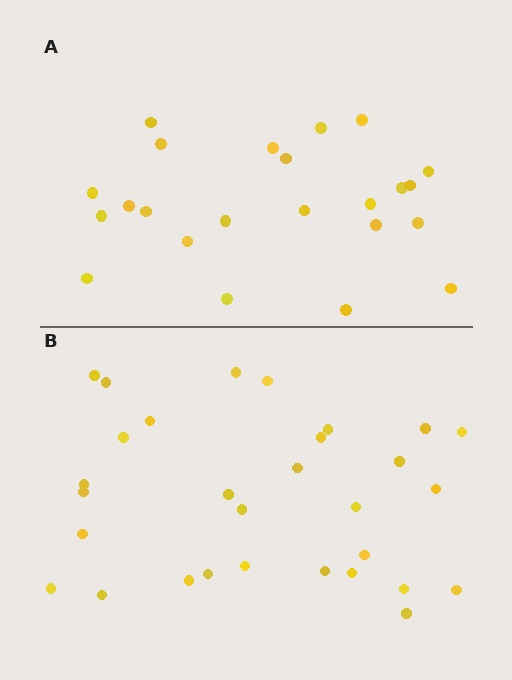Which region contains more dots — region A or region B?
Region B (the bottom region) has more dots.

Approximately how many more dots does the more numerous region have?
Region B has roughly 8 or so more dots than region A.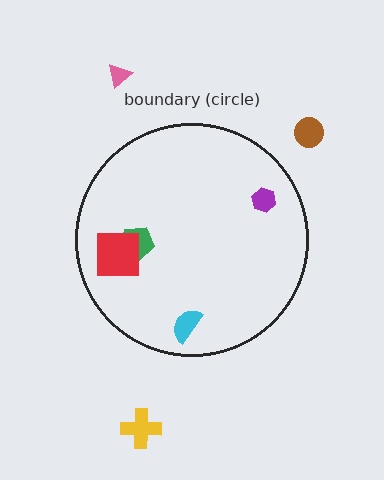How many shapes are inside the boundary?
4 inside, 3 outside.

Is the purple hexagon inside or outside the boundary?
Inside.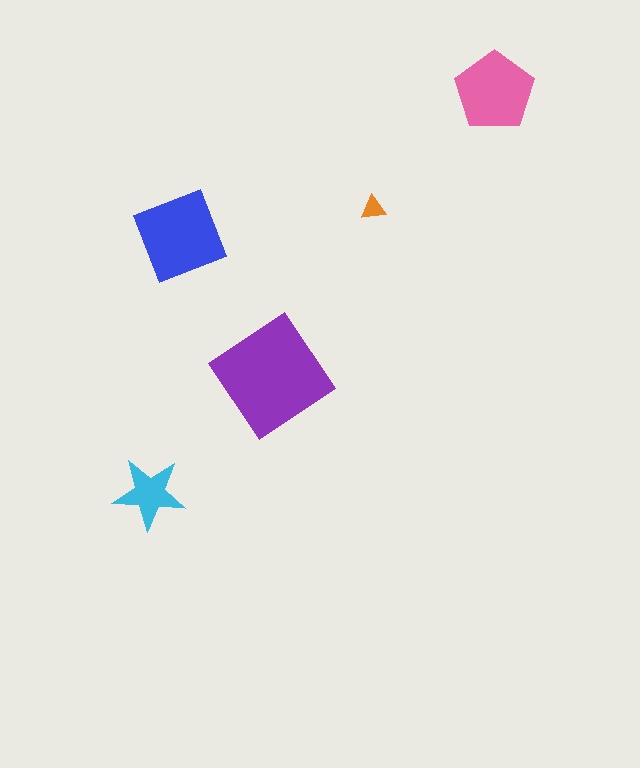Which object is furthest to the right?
The pink pentagon is rightmost.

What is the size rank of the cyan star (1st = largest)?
4th.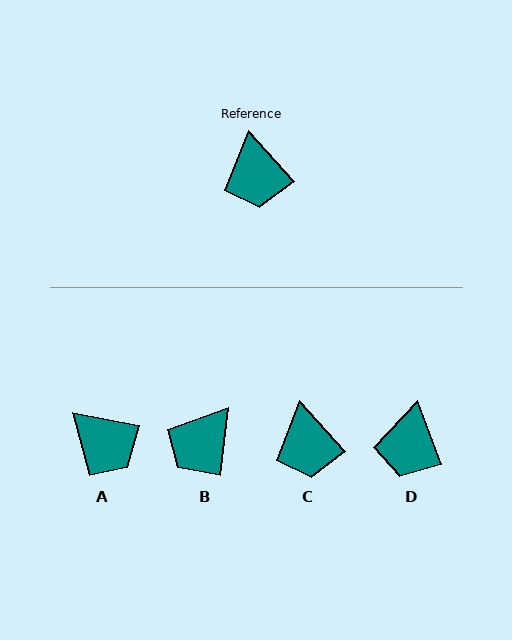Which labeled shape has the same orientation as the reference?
C.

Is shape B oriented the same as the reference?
No, it is off by about 49 degrees.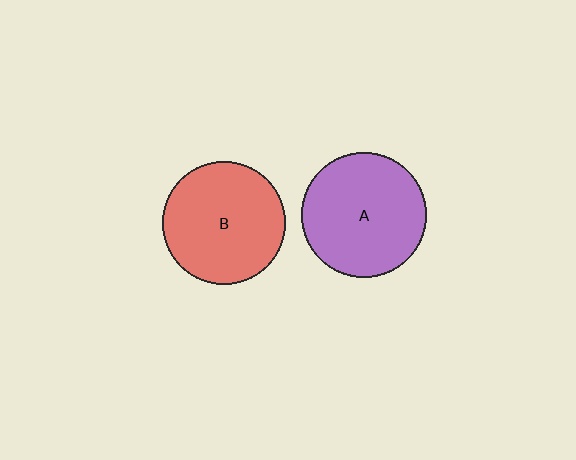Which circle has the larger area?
Circle A (purple).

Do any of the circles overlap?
No, none of the circles overlap.